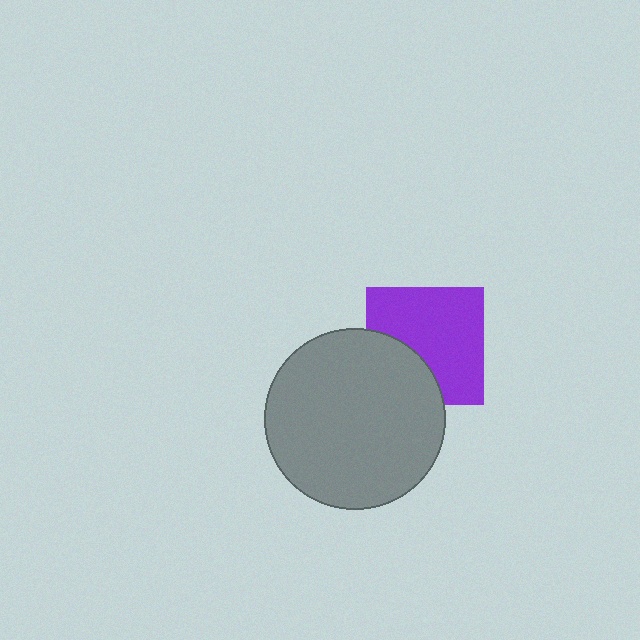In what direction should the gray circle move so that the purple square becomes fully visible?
The gray circle should move toward the lower-left. That is the shortest direction to clear the overlap and leave the purple square fully visible.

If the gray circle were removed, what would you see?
You would see the complete purple square.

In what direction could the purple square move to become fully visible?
The purple square could move toward the upper-right. That would shift it out from behind the gray circle entirely.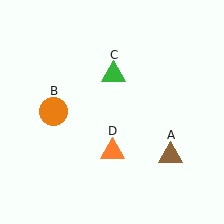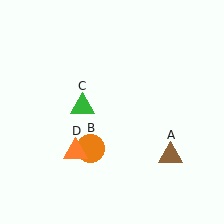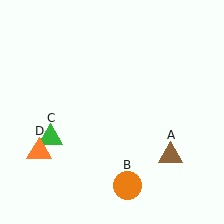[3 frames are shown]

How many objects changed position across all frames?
3 objects changed position: orange circle (object B), green triangle (object C), orange triangle (object D).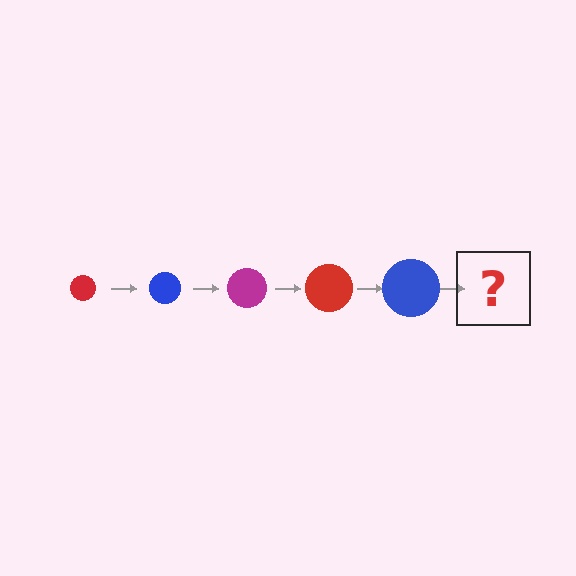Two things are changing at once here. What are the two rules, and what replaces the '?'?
The two rules are that the circle grows larger each step and the color cycles through red, blue, and magenta. The '?' should be a magenta circle, larger than the previous one.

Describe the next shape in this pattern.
It should be a magenta circle, larger than the previous one.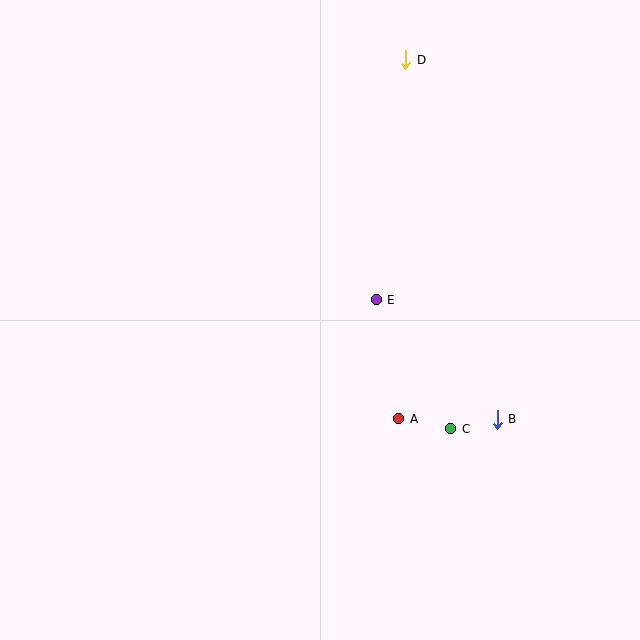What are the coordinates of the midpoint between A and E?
The midpoint between A and E is at (388, 359).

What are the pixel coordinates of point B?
Point B is at (497, 419).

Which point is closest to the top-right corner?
Point D is closest to the top-right corner.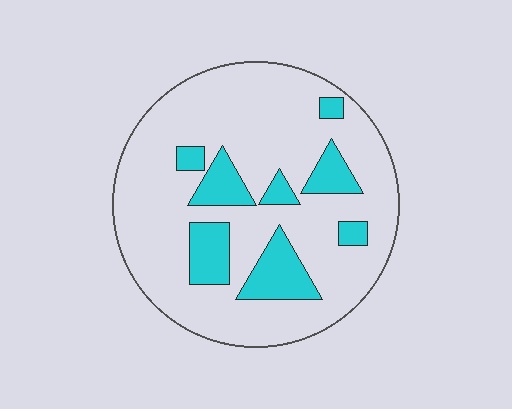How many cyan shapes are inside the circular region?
8.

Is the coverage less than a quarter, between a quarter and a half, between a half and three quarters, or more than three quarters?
Less than a quarter.